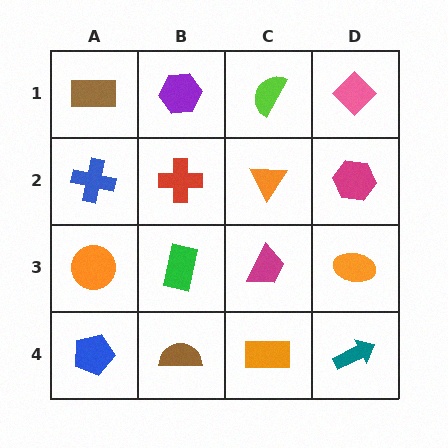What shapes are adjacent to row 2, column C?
A lime semicircle (row 1, column C), a magenta trapezoid (row 3, column C), a red cross (row 2, column B), a magenta hexagon (row 2, column D).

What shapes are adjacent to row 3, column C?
An orange triangle (row 2, column C), an orange rectangle (row 4, column C), a green rectangle (row 3, column B), an orange ellipse (row 3, column D).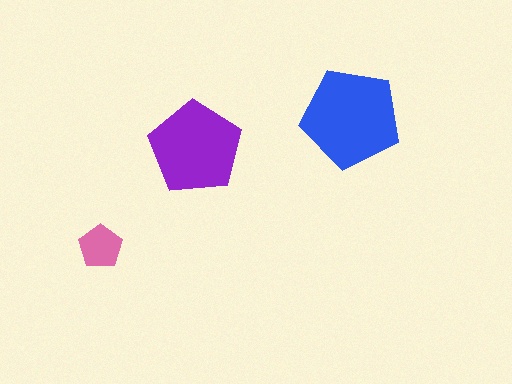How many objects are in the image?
There are 3 objects in the image.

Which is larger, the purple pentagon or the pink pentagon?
The purple one.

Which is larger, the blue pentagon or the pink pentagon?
The blue one.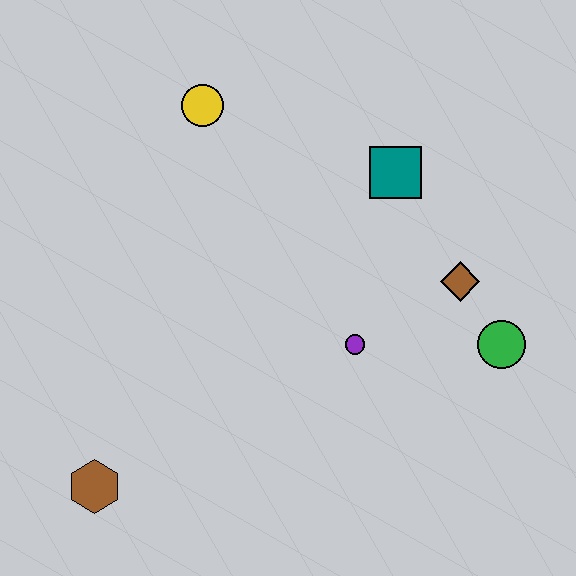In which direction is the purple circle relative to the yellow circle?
The purple circle is below the yellow circle.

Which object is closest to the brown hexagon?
The purple circle is closest to the brown hexagon.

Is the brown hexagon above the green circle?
No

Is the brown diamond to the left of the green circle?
Yes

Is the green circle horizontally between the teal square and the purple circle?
No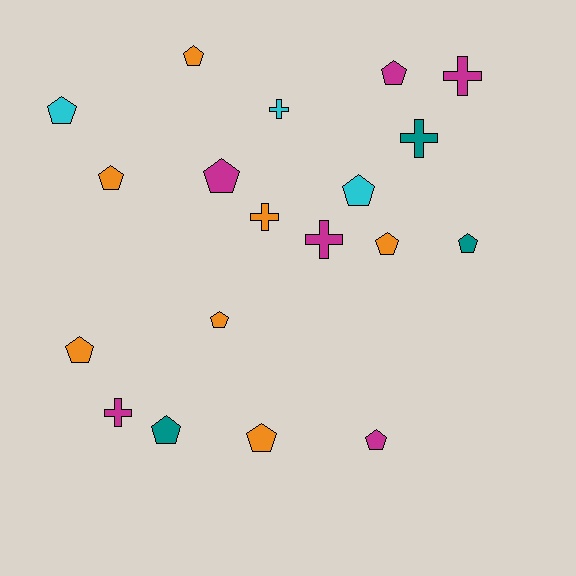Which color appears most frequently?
Orange, with 7 objects.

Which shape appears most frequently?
Pentagon, with 13 objects.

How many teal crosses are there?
There is 1 teal cross.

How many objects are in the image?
There are 19 objects.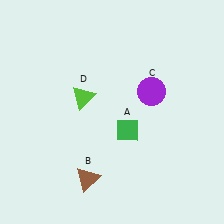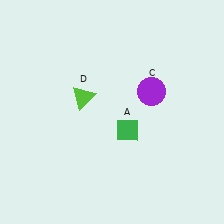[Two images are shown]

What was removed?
The brown triangle (B) was removed in Image 2.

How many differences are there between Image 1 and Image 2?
There is 1 difference between the two images.